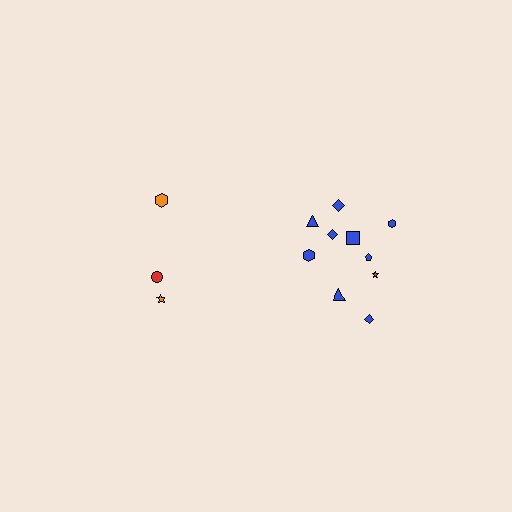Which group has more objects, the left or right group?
The right group.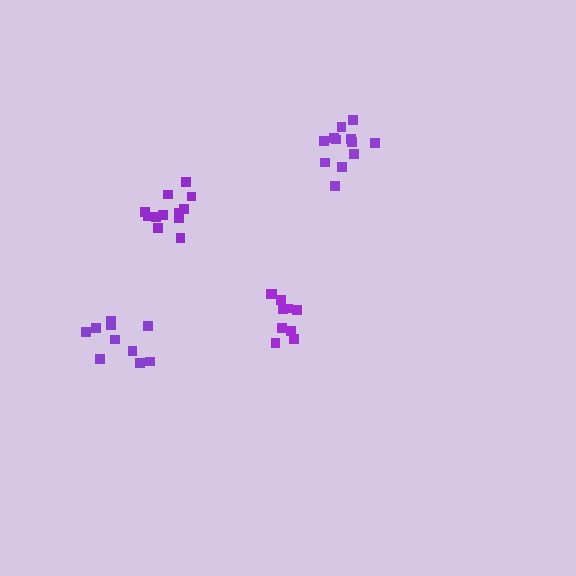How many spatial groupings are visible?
There are 4 spatial groupings.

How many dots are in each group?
Group 1: 12 dots, Group 2: 10 dots, Group 3: 10 dots, Group 4: 12 dots (44 total).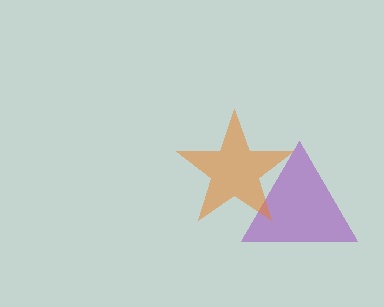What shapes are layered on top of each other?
The layered shapes are: a purple triangle, an orange star.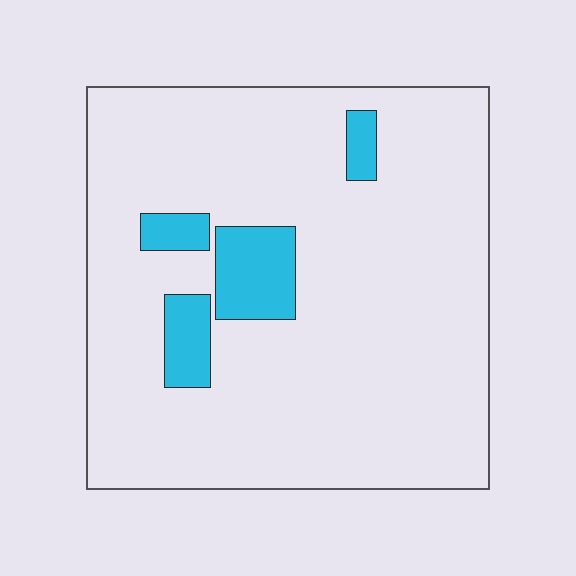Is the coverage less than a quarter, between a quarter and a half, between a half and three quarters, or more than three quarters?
Less than a quarter.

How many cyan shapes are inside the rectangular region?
4.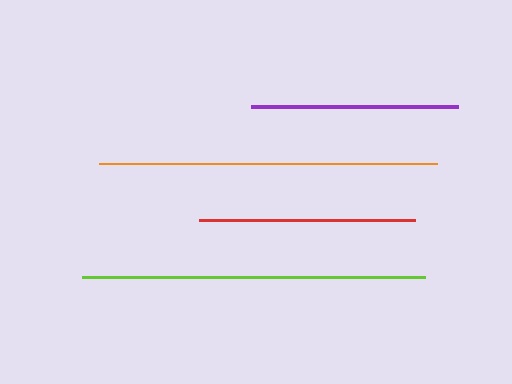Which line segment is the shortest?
The purple line is the shortest at approximately 207 pixels.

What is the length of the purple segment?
The purple segment is approximately 207 pixels long.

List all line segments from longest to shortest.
From longest to shortest: lime, orange, red, purple.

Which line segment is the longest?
The lime line is the longest at approximately 343 pixels.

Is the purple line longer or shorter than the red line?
The red line is longer than the purple line.